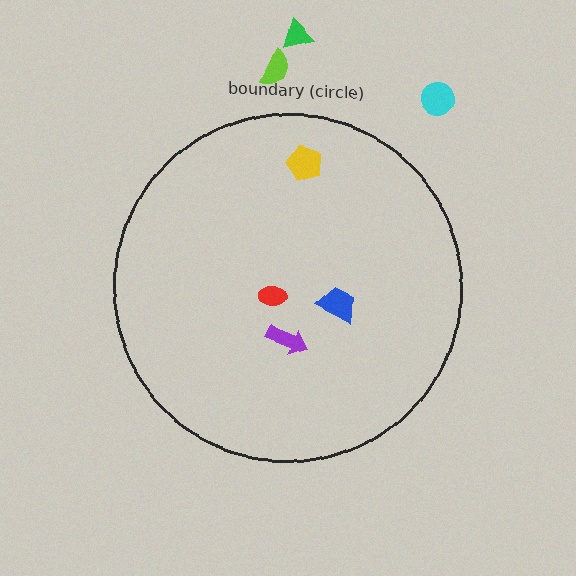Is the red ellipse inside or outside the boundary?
Inside.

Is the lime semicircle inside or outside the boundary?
Outside.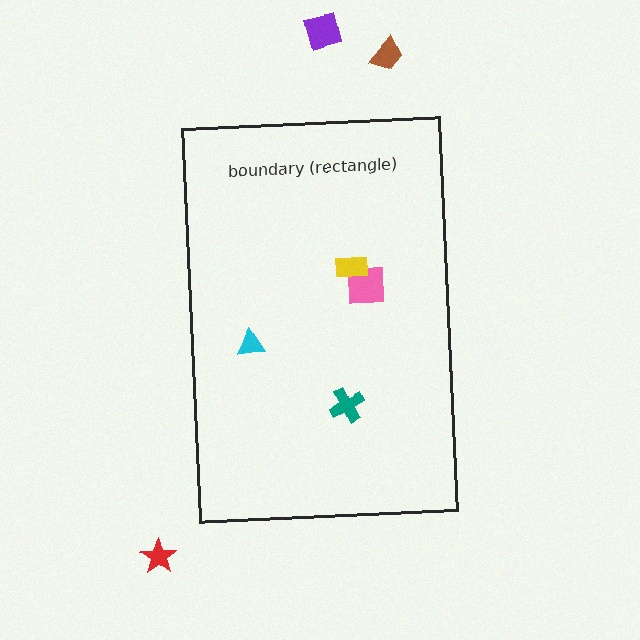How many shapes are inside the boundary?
4 inside, 3 outside.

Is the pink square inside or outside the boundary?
Inside.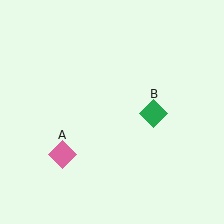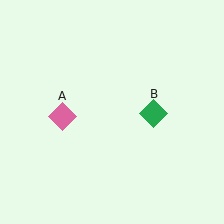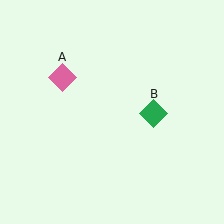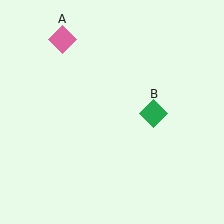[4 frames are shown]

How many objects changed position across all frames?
1 object changed position: pink diamond (object A).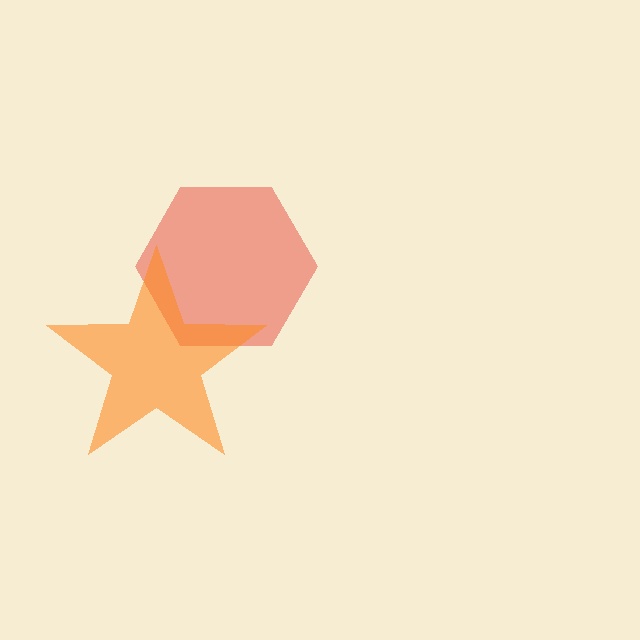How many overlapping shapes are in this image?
There are 2 overlapping shapes in the image.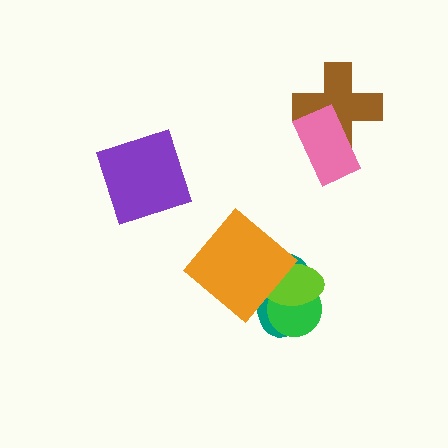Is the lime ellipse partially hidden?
Yes, it is partially covered by another shape.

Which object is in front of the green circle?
The lime ellipse is in front of the green circle.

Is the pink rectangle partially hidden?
No, no other shape covers it.